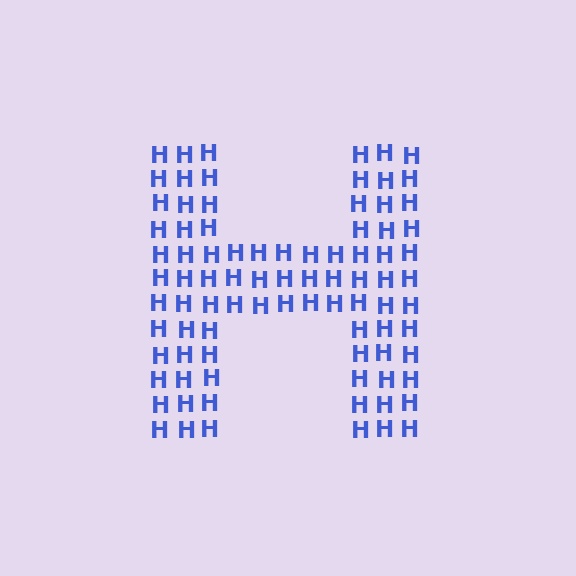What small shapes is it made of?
It is made of small letter H's.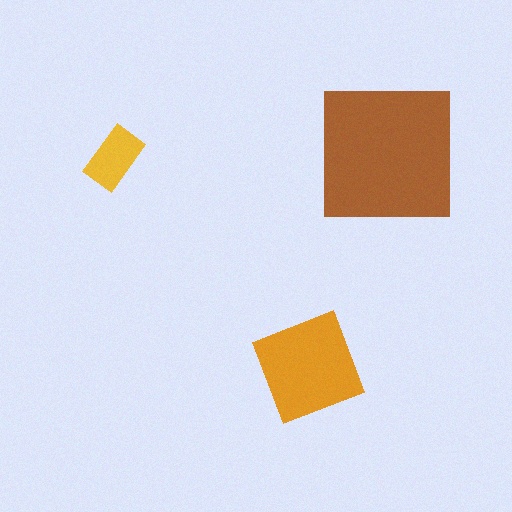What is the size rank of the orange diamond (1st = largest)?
2nd.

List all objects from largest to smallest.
The brown square, the orange diamond, the yellow rectangle.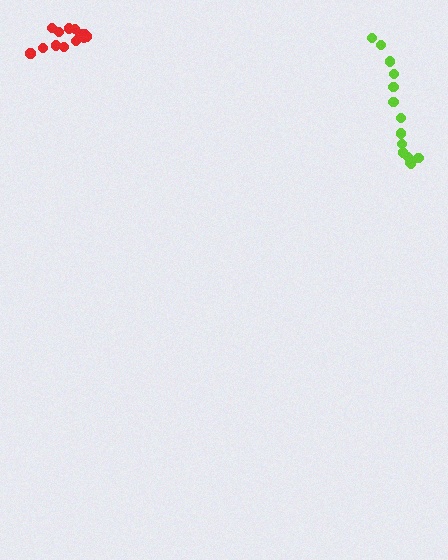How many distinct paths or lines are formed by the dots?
There are 2 distinct paths.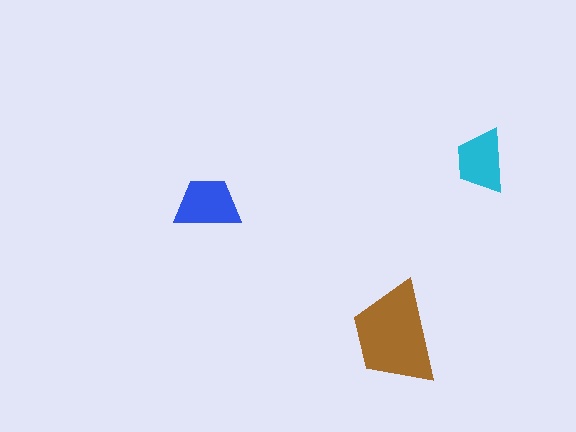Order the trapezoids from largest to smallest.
the brown one, the blue one, the cyan one.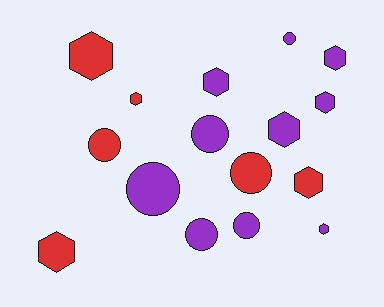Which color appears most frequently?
Purple, with 10 objects.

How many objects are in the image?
There are 16 objects.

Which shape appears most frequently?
Hexagon, with 9 objects.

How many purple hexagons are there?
There are 5 purple hexagons.